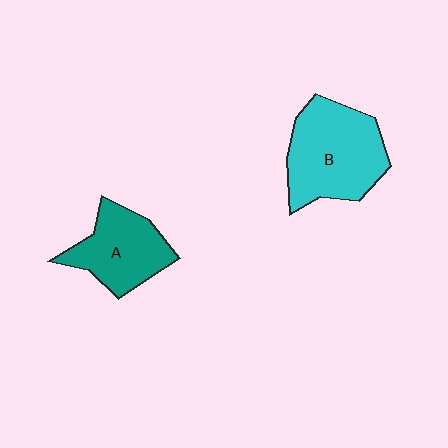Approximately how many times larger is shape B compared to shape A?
Approximately 1.4 times.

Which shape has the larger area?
Shape B (cyan).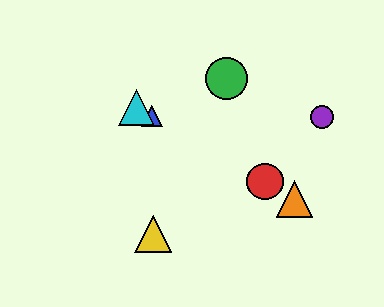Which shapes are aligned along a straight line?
The red circle, the blue triangle, the orange triangle, the cyan triangle are aligned along a straight line.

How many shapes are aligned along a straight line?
4 shapes (the red circle, the blue triangle, the orange triangle, the cyan triangle) are aligned along a straight line.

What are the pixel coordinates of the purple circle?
The purple circle is at (322, 117).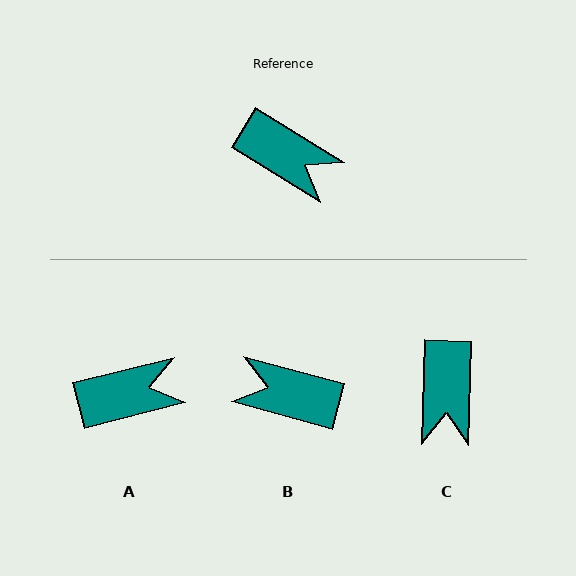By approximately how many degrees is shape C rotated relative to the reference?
Approximately 60 degrees clockwise.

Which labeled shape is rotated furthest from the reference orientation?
B, about 164 degrees away.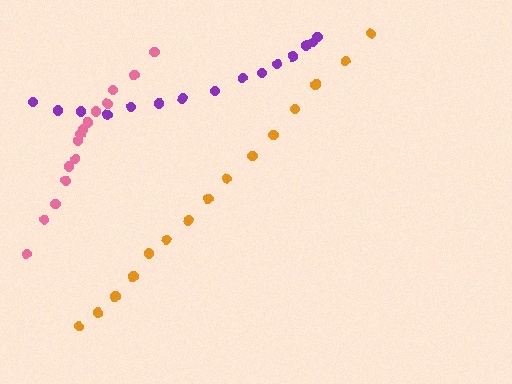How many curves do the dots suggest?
There are 3 distinct paths.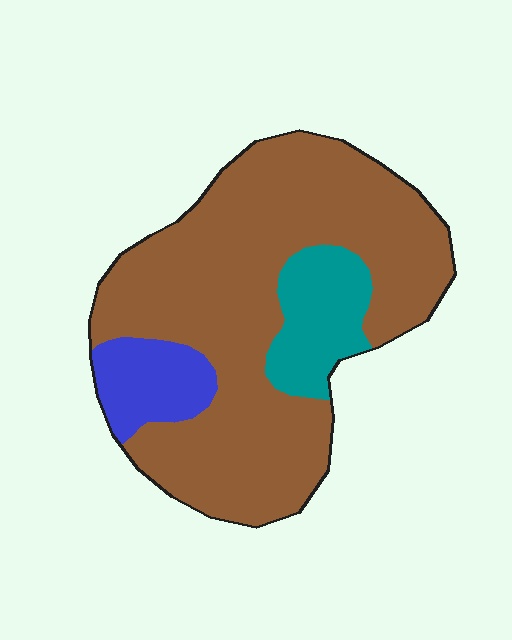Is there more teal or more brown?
Brown.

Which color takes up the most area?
Brown, at roughly 75%.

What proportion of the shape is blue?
Blue takes up about one tenth (1/10) of the shape.